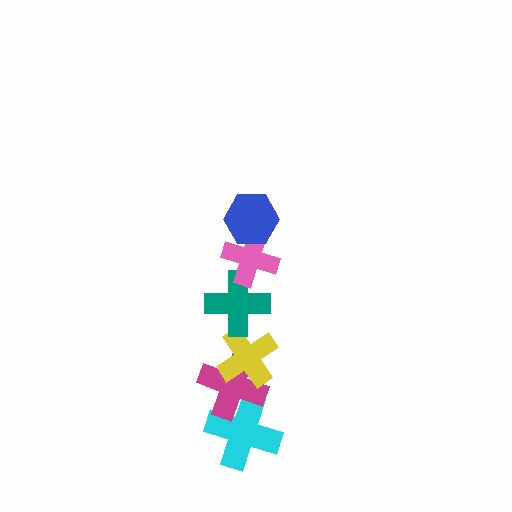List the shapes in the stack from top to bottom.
From top to bottom: the blue hexagon, the pink cross, the teal cross, the yellow cross, the magenta cross, the cyan cross.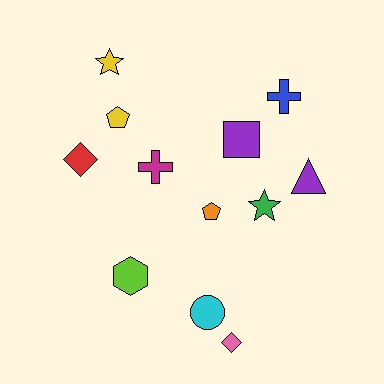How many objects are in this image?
There are 12 objects.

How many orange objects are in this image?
There is 1 orange object.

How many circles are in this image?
There is 1 circle.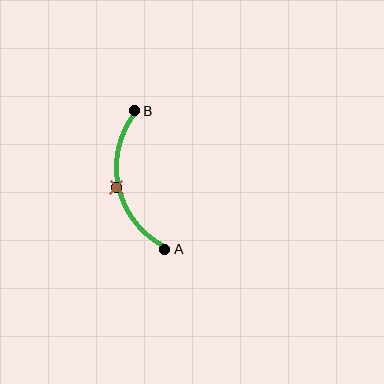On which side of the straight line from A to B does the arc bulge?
The arc bulges to the left of the straight line connecting A and B.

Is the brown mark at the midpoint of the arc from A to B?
Yes. The brown mark lies on the arc at equal arc-length from both A and B — it is the arc midpoint.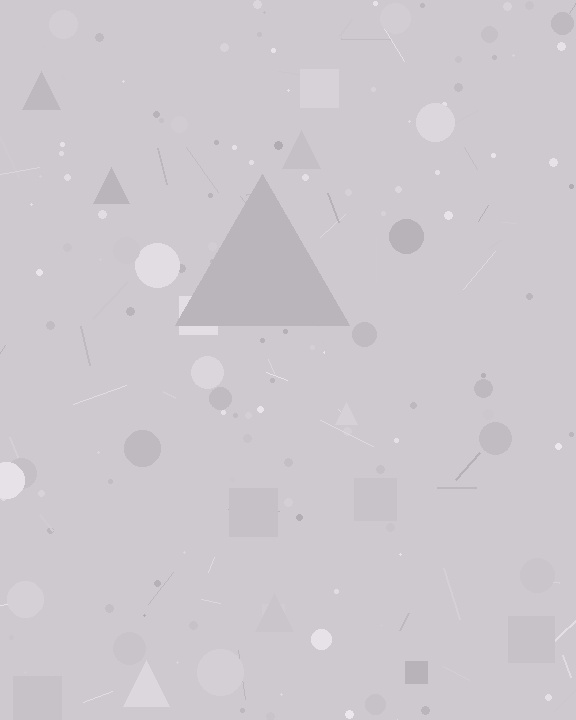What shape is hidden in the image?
A triangle is hidden in the image.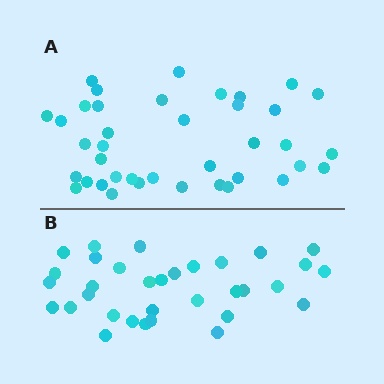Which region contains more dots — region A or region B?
Region A (the top region) has more dots.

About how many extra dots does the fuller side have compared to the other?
Region A has about 6 more dots than region B.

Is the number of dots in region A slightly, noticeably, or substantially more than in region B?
Region A has only slightly more — the two regions are fairly close. The ratio is roughly 1.2 to 1.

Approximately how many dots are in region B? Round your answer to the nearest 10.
About 30 dots. (The exact count is 33, which rounds to 30.)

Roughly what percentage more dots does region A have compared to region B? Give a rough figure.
About 20% more.